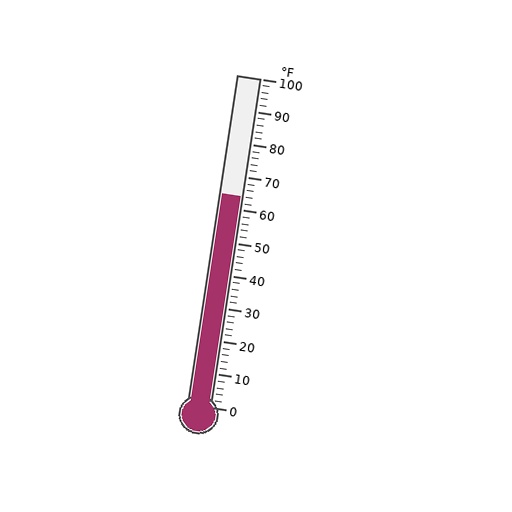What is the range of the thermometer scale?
The thermometer scale ranges from 0°F to 100°F.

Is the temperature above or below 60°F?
The temperature is above 60°F.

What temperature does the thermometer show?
The thermometer shows approximately 64°F.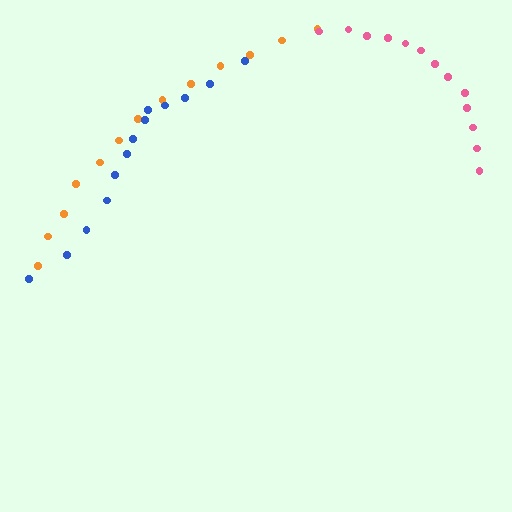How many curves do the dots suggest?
There are 3 distinct paths.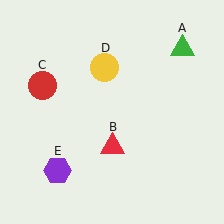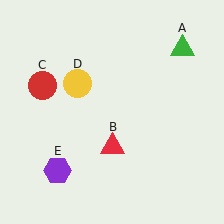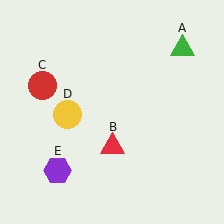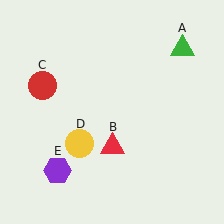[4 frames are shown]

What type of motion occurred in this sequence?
The yellow circle (object D) rotated counterclockwise around the center of the scene.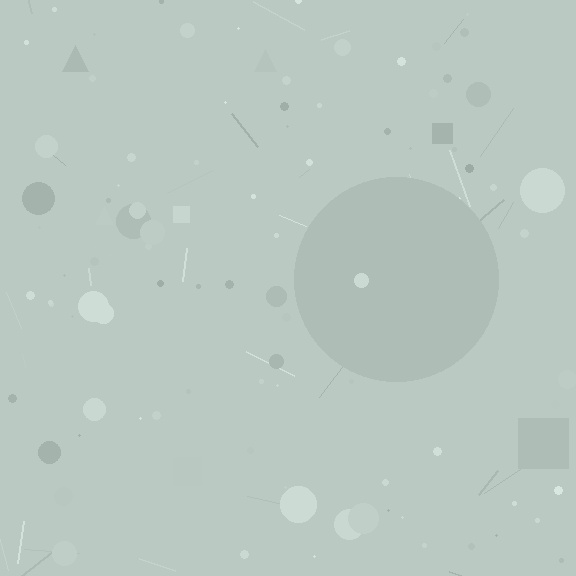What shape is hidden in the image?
A circle is hidden in the image.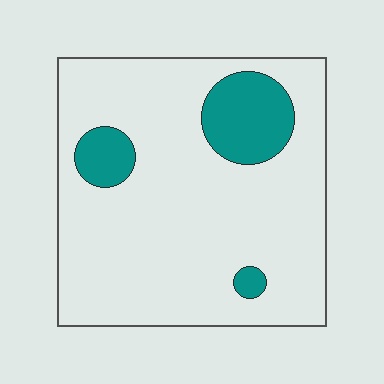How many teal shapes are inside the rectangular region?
3.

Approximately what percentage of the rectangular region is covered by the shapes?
Approximately 15%.